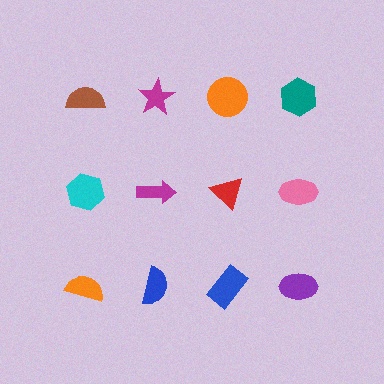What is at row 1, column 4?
A teal hexagon.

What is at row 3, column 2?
A blue semicircle.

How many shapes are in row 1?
4 shapes.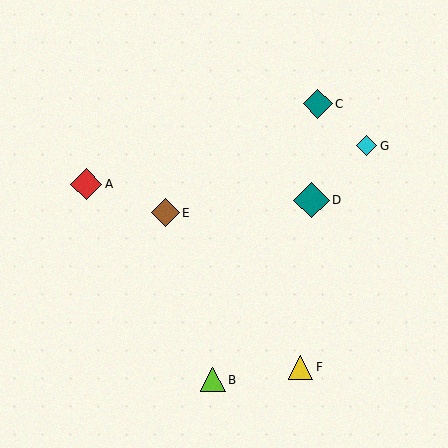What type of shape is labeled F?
Shape F is a yellow triangle.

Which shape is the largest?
The teal diamond (labeled D) is the largest.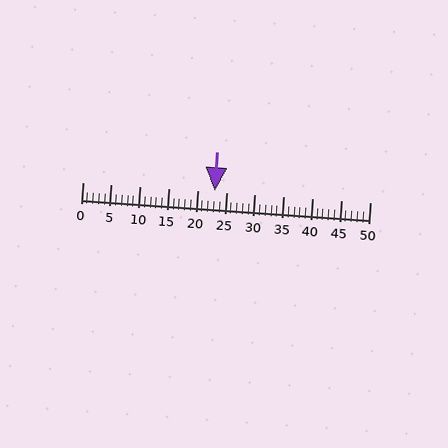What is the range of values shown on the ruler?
The ruler shows values from 0 to 50.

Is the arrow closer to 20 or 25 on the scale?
The arrow is closer to 25.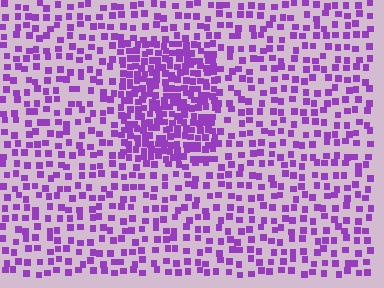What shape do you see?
I see a rectangle.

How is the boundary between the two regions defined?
The boundary is defined by a change in element density (approximately 2.3x ratio). All elements are the same color, size, and shape.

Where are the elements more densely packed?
The elements are more densely packed inside the rectangle boundary.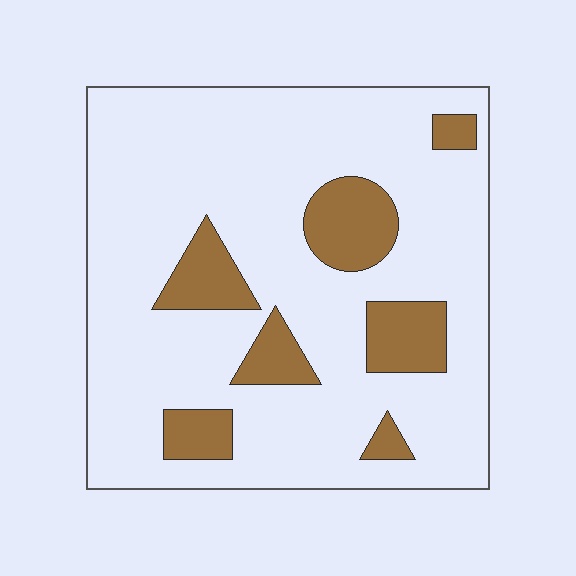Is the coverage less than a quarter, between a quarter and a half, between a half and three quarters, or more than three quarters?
Less than a quarter.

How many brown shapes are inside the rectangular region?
7.